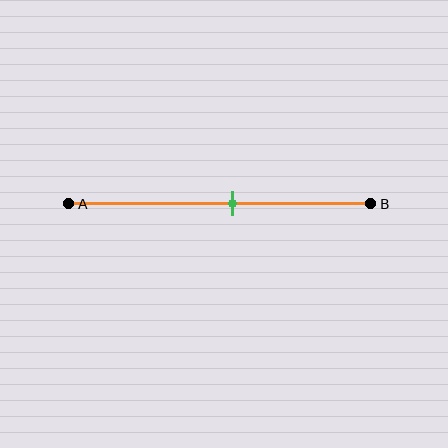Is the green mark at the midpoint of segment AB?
No, the mark is at about 55% from A, not at the 50% midpoint.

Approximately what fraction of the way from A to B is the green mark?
The green mark is approximately 55% of the way from A to B.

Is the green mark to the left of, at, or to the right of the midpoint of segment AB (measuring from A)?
The green mark is to the right of the midpoint of segment AB.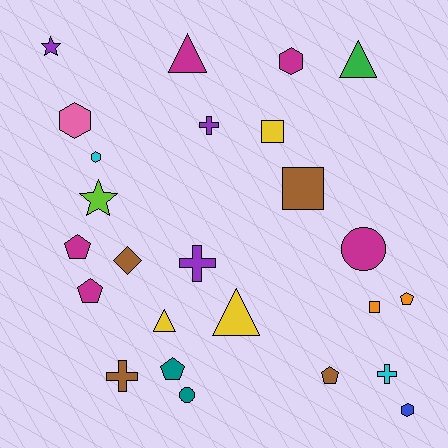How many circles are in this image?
There are 2 circles.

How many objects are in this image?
There are 25 objects.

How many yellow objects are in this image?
There are 3 yellow objects.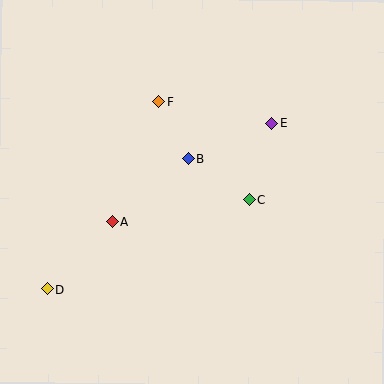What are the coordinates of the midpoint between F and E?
The midpoint between F and E is at (215, 112).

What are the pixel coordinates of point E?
Point E is at (272, 123).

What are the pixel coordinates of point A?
Point A is at (112, 222).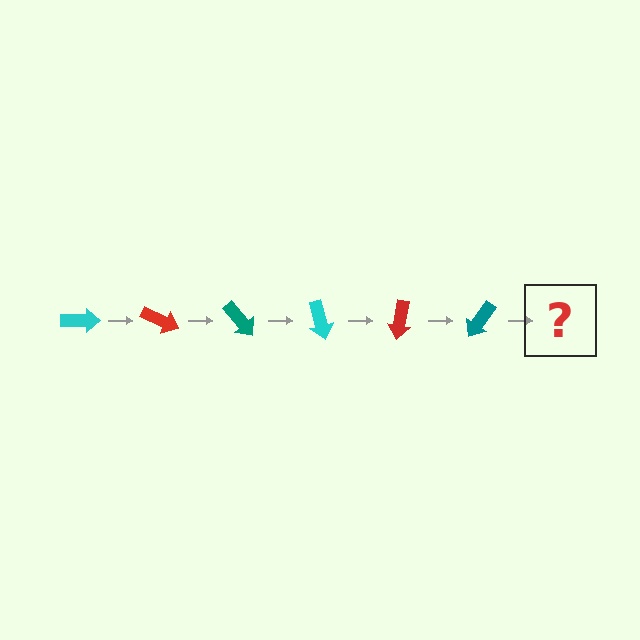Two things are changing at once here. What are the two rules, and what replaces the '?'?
The two rules are that it rotates 25 degrees each step and the color cycles through cyan, red, and teal. The '?' should be a cyan arrow, rotated 150 degrees from the start.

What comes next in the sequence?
The next element should be a cyan arrow, rotated 150 degrees from the start.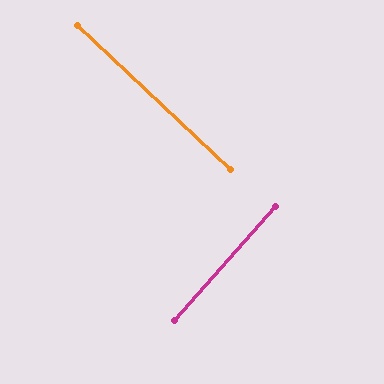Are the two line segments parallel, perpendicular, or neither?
Perpendicular — they meet at approximately 89°.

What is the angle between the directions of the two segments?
Approximately 89 degrees.